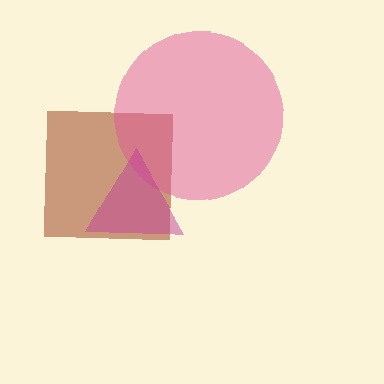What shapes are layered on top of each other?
The layered shapes are: a brown square, a pink circle, a magenta triangle.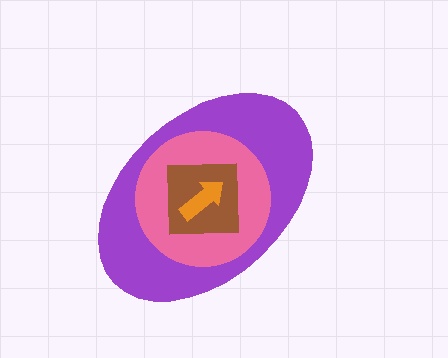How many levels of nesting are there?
4.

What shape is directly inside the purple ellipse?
The pink circle.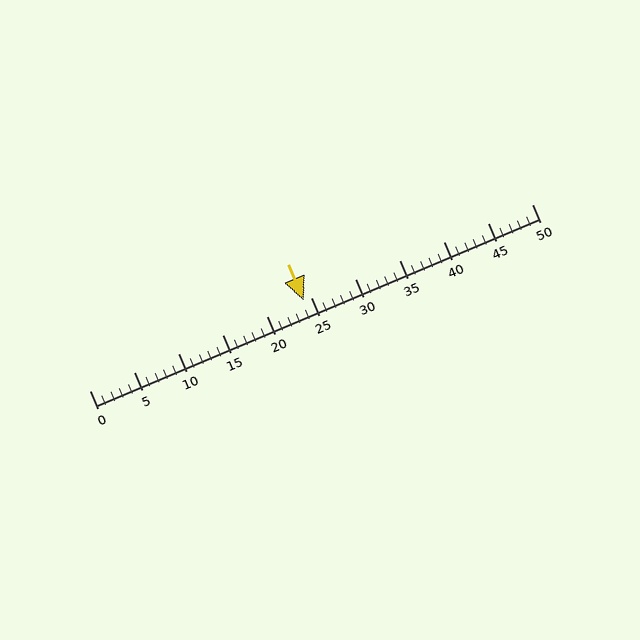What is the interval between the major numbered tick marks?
The major tick marks are spaced 5 units apart.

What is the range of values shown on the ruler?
The ruler shows values from 0 to 50.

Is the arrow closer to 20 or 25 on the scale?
The arrow is closer to 25.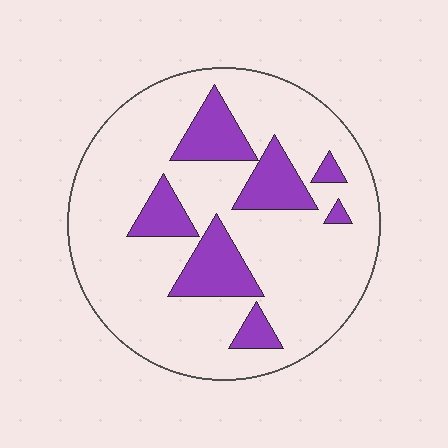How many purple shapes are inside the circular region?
7.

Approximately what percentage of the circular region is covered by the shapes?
Approximately 20%.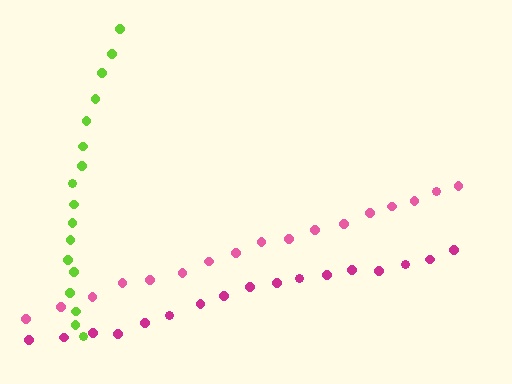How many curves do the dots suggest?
There are 3 distinct paths.